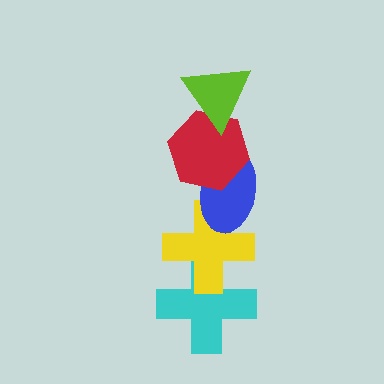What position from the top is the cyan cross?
The cyan cross is 5th from the top.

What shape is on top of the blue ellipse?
The red hexagon is on top of the blue ellipse.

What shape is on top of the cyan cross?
The yellow cross is on top of the cyan cross.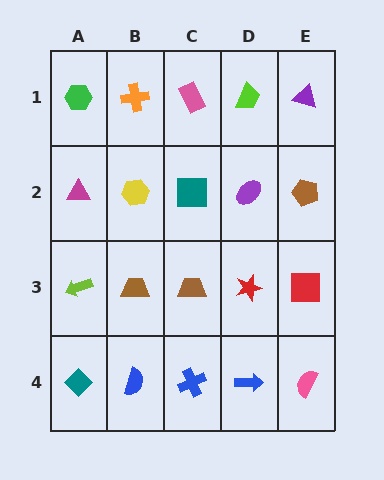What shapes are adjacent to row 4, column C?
A brown trapezoid (row 3, column C), a blue semicircle (row 4, column B), a blue arrow (row 4, column D).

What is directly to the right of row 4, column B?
A blue cross.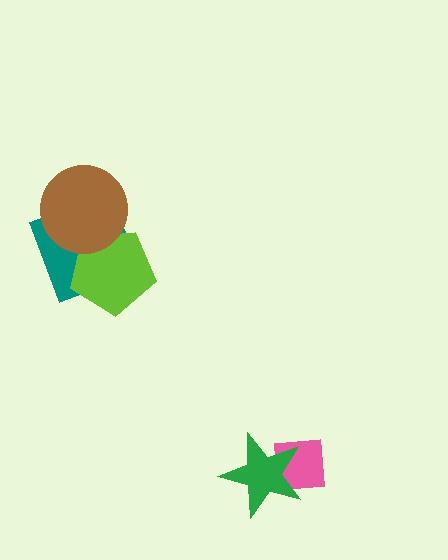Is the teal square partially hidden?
Yes, it is partially covered by another shape.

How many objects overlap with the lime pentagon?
2 objects overlap with the lime pentagon.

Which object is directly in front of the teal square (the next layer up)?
The lime pentagon is directly in front of the teal square.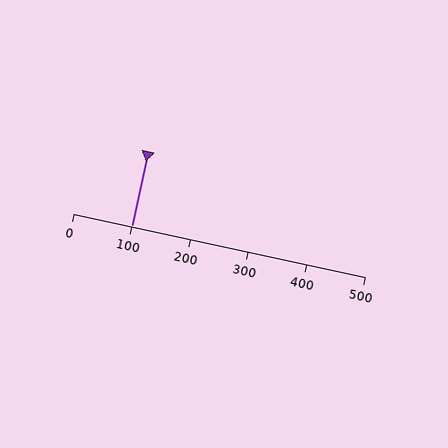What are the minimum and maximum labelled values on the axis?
The axis runs from 0 to 500.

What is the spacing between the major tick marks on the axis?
The major ticks are spaced 100 apart.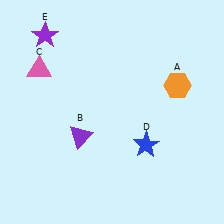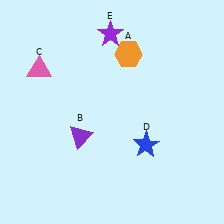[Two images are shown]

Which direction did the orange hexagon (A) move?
The orange hexagon (A) moved left.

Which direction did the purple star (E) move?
The purple star (E) moved right.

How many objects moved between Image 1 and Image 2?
2 objects moved between the two images.